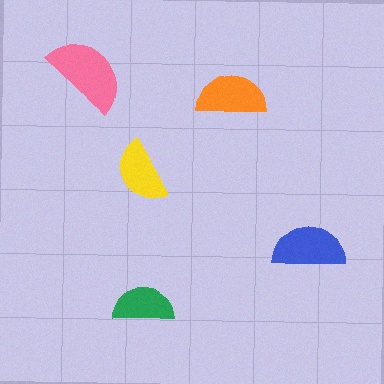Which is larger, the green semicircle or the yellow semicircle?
The yellow one.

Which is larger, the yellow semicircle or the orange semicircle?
The orange one.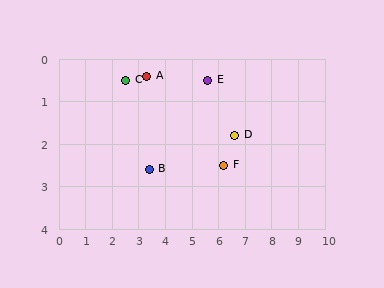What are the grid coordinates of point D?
Point D is at approximately (6.6, 1.8).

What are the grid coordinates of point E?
Point E is at approximately (5.6, 0.5).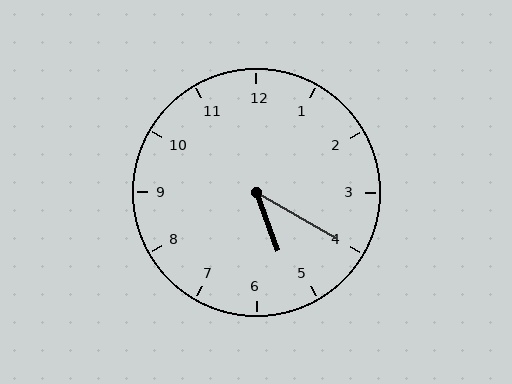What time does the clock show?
5:20.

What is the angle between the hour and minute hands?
Approximately 40 degrees.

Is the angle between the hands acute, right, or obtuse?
It is acute.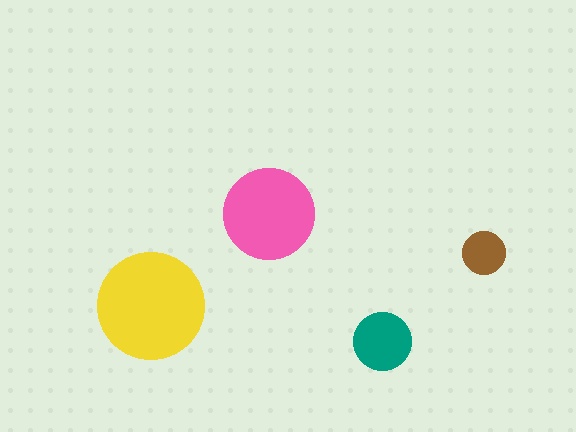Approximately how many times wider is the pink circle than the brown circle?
About 2 times wider.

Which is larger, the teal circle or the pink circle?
The pink one.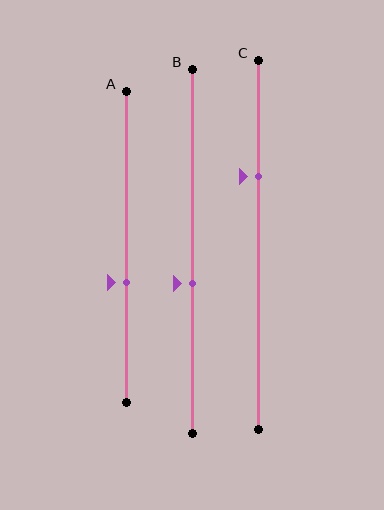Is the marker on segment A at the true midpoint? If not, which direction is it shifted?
No, the marker on segment A is shifted downward by about 12% of the segment length.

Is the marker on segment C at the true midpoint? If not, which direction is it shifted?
No, the marker on segment C is shifted upward by about 19% of the segment length.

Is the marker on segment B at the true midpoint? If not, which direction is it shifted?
No, the marker on segment B is shifted downward by about 9% of the segment length.